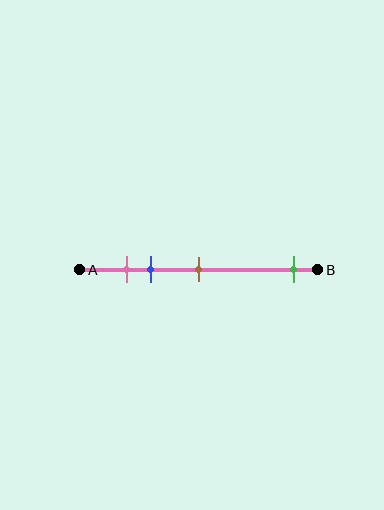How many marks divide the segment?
There are 4 marks dividing the segment.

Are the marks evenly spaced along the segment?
No, the marks are not evenly spaced.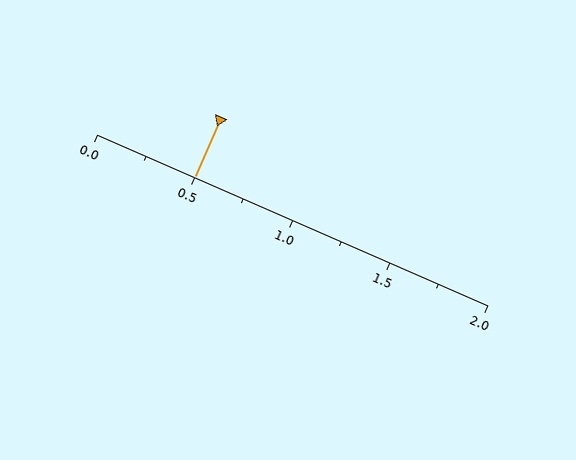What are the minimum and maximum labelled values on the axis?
The axis runs from 0.0 to 2.0.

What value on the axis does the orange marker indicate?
The marker indicates approximately 0.5.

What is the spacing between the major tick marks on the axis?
The major ticks are spaced 0.5 apart.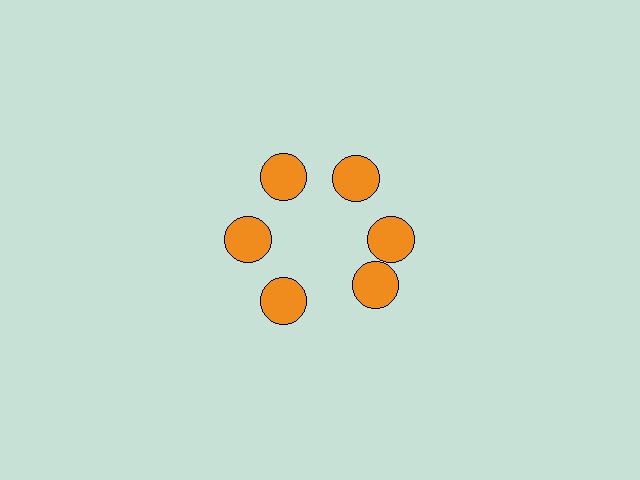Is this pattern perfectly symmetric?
No. The 6 orange circles are arranged in a ring, but one element near the 5 o'clock position is rotated out of alignment along the ring, breaking the 6-fold rotational symmetry.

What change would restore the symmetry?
The symmetry would be restored by rotating it back into even spacing with its neighbors so that all 6 circles sit at equal angles and equal distance from the center.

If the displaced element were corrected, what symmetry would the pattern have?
It would have 6-fold rotational symmetry — the pattern would map onto itself every 60 degrees.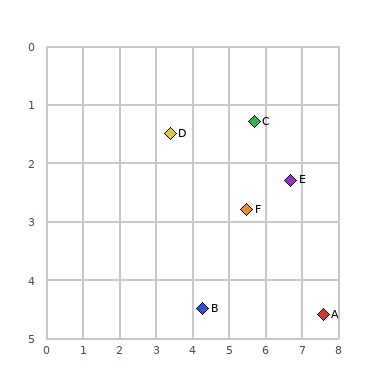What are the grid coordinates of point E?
Point E is at approximately (6.7, 2.3).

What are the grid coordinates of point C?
Point C is at approximately (5.7, 1.3).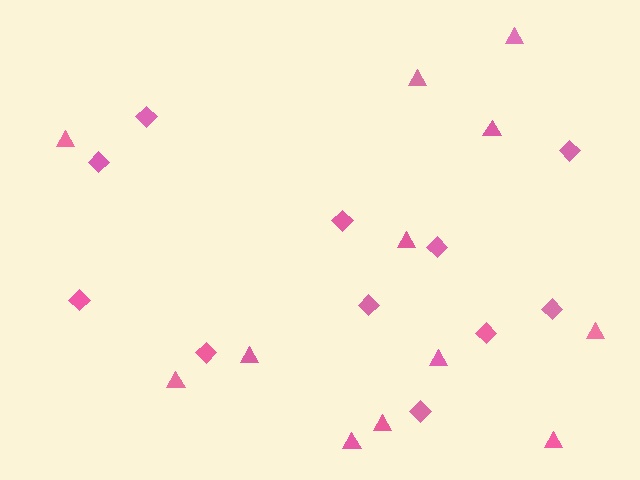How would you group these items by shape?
There are 2 groups: one group of diamonds (11) and one group of triangles (12).